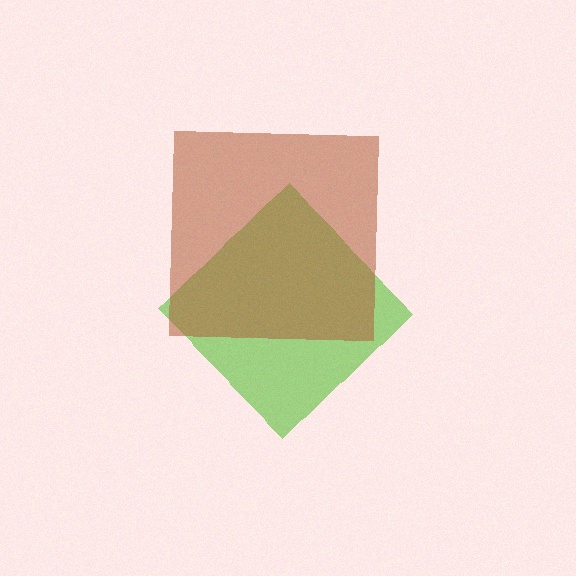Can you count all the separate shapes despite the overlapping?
Yes, there are 2 separate shapes.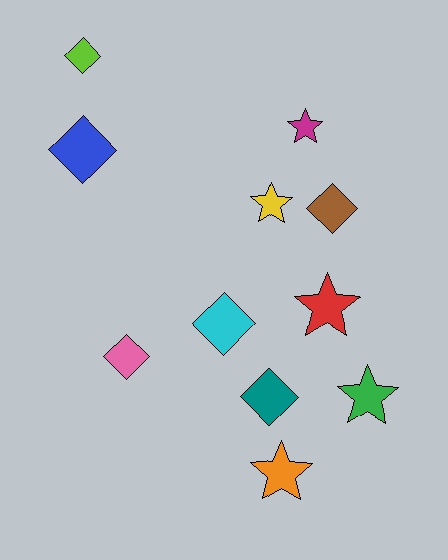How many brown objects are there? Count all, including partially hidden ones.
There is 1 brown object.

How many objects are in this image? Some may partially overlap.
There are 11 objects.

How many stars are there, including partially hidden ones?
There are 5 stars.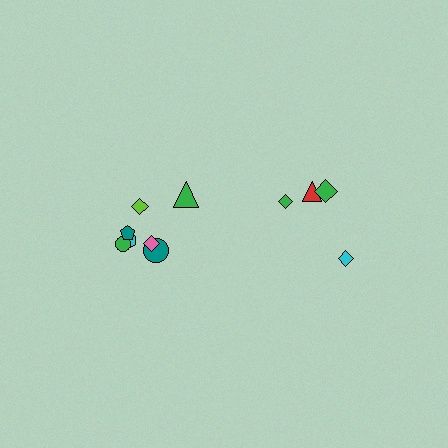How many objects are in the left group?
There are 7 objects.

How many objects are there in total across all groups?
There are 11 objects.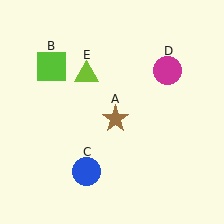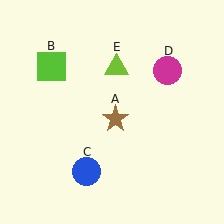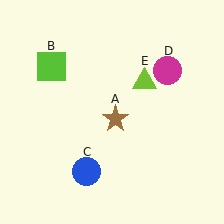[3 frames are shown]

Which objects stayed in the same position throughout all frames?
Brown star (object A) and lime square (object B) and blue circle (object C) and magenta circle (object D) remained stationary.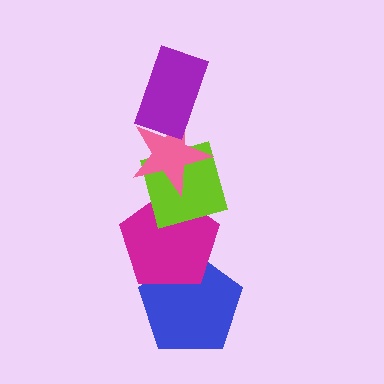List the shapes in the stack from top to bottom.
From top to bottom: the purple rectangle, the pink star, the lime diamond, the magenta pentagon, the blue pentagon.